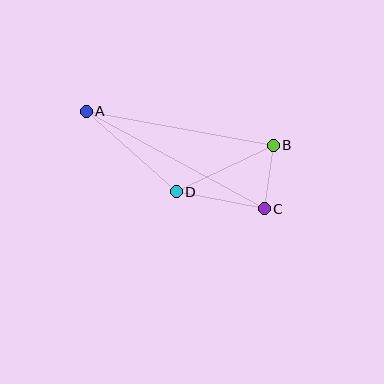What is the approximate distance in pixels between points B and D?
The distance between B and D is approximately 108 pixels.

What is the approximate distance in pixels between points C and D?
The distance between C and D is approximately 90 pixels.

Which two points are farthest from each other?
Points A and C are farthest from each other.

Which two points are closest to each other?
Points B and C are closest to each other.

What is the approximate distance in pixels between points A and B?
The distance between A and B is approximately 190 pixels.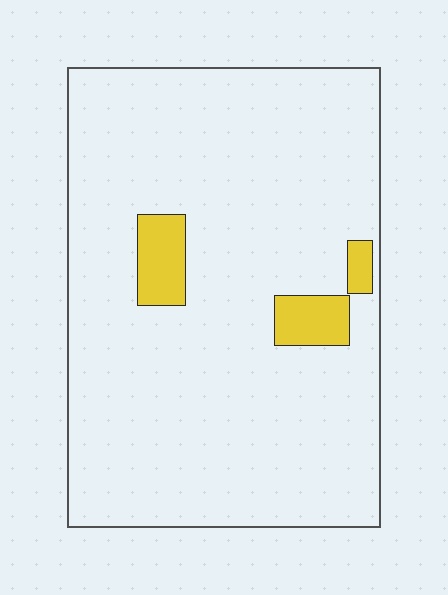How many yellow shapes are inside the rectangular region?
3.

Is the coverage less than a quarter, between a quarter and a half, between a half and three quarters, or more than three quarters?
Less than a quarter.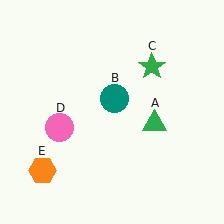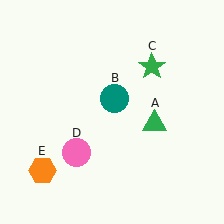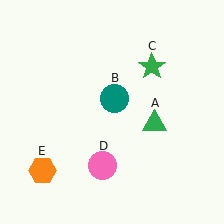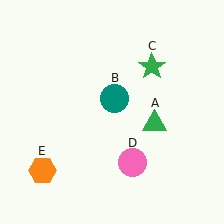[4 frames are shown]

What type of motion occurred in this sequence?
The pink circle (object D) rotated counterclockwise around the center of the scene.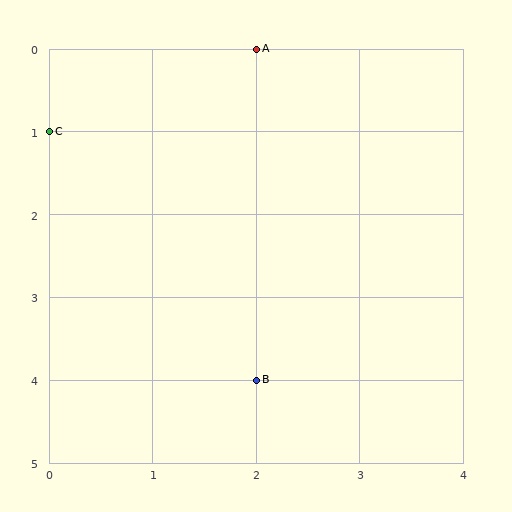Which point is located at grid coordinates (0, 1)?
Point C is at (0, 1).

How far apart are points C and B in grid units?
Points C and B are 2 columns and 3 rows apart (about 3.6 grid units diagonally).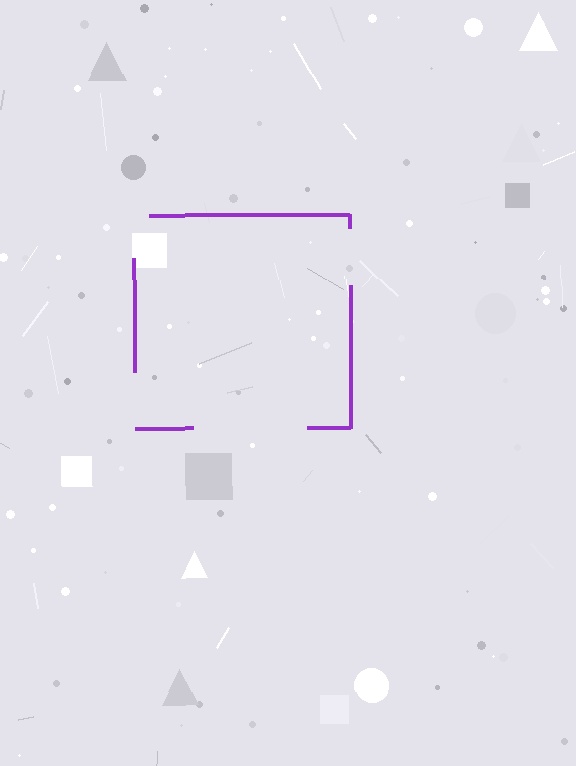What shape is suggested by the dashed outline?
The dashed outline suggests a square.